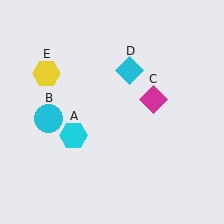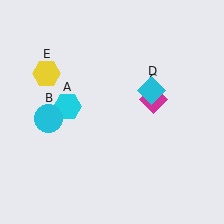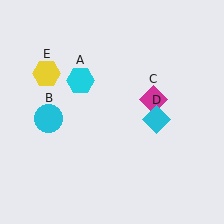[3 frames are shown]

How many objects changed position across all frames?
2 objects changed position: cyan hexagon (object A), cyan diamond (object D).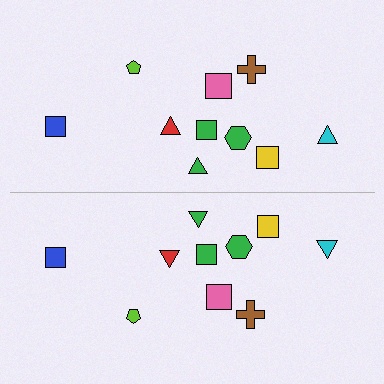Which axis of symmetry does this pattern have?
The pattern has a horizontal axis of symmetry running through the center of the image.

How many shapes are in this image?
There are 20 shapes in this image.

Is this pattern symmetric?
Yes, this pattern has bilateral (reflection) symmetry.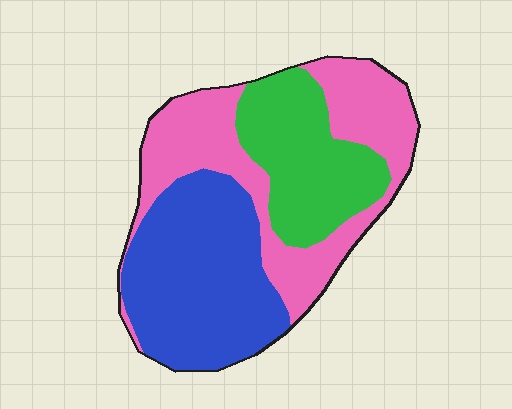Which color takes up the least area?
Green, at roughly 25%.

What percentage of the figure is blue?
Blue covers roughly 35% of the figure.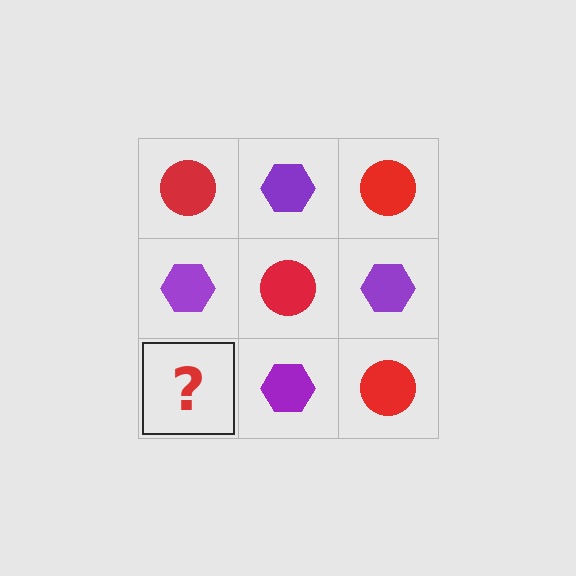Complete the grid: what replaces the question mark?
The question mark should be replaced with a red circle.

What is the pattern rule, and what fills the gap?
The rule is that it alternates red circle and purple hexagon in a checkerboard pattern. The gap should be filled with a red circle.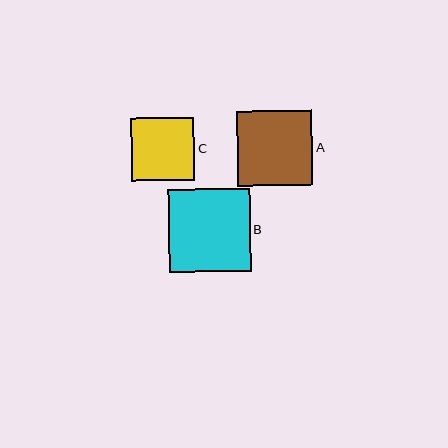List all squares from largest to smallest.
From largest to smallest: B, A, C.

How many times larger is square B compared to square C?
Square B is approximately 1.3 times the size of square C.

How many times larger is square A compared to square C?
Square A is approximately 1.2 times the size of square C.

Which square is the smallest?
Square C is the smallest with a size of approximately 64 pixels.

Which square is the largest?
Square B is the largest with a size of approximately 82 pixels.